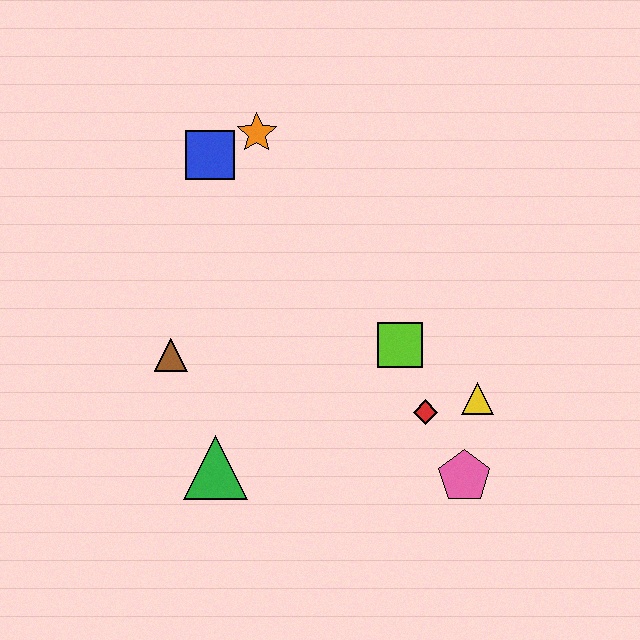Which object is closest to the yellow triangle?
The red diamond is closest to the yellow triangle.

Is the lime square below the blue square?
Yes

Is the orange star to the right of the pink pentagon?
No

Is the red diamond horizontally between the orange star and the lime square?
No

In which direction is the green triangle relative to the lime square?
The green triangle is to the left of the lime square.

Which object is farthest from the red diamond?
The blue square is farthest from the red diamond.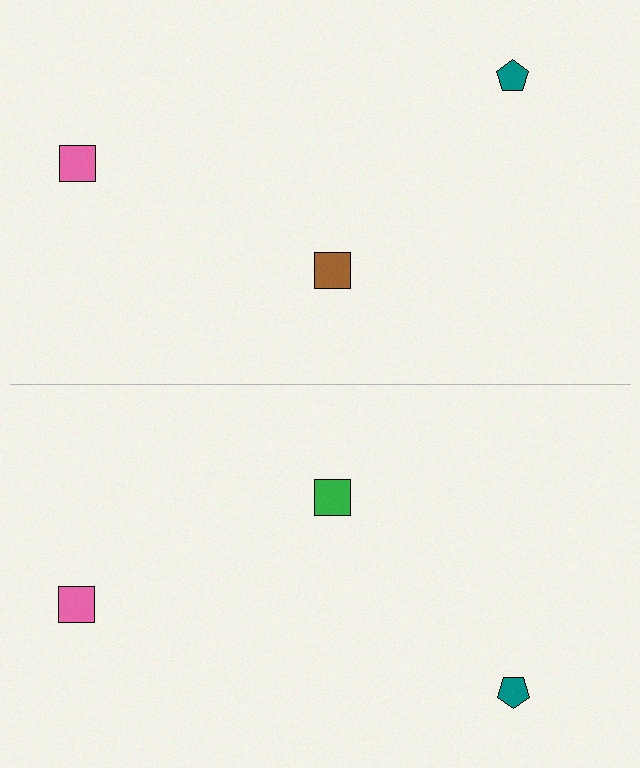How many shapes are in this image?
There are 6 shapes in this image.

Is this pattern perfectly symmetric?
No, the pattern is not perfectly symmetric. The green square on the bottom side breaks the symmetry — its mirror counterpart is brown.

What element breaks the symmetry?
The green square on the bottom side breaks the symmetry — its mirror counterpart is brown.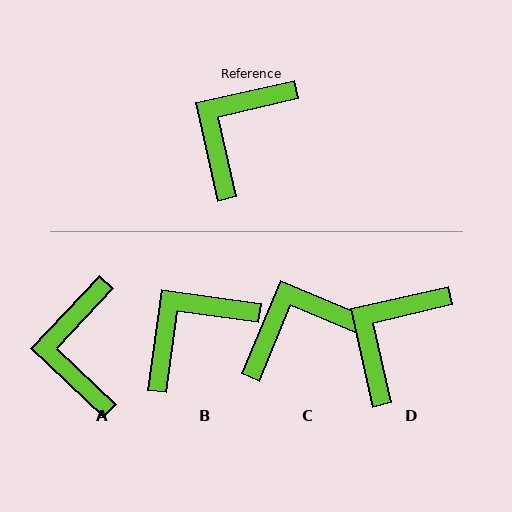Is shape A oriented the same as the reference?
No, it is off by about 34 degrees.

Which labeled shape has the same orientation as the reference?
D.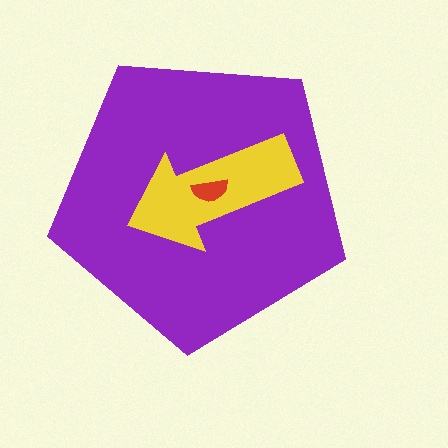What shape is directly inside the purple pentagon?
The yellow arrow.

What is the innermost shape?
The red semicircle.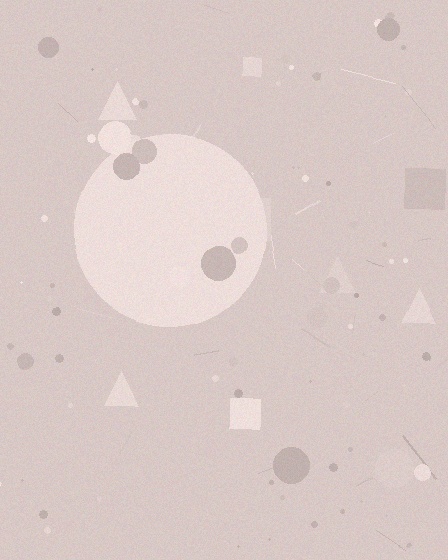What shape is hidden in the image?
A circle is hidden in the image.